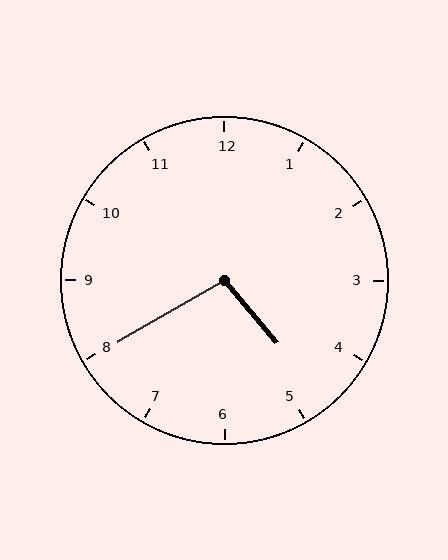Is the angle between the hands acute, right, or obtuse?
It is obtuse.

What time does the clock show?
4:40.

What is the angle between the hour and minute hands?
Approximately 100 degrees.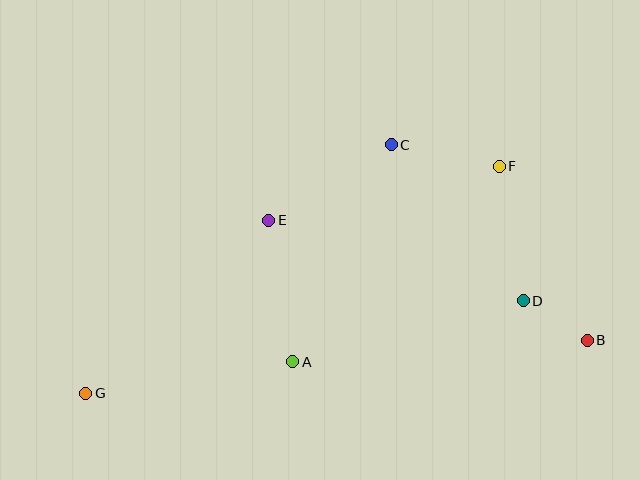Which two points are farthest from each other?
Points B and G are farthest from each other.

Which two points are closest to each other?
Points B and D are closest to each other.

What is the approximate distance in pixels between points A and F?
The distance between A and F is approximately 285 pixels.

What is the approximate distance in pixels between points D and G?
The distance between D and G is approximately 448 pixels.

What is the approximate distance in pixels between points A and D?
The distance between A and D is approximately 239 pixels.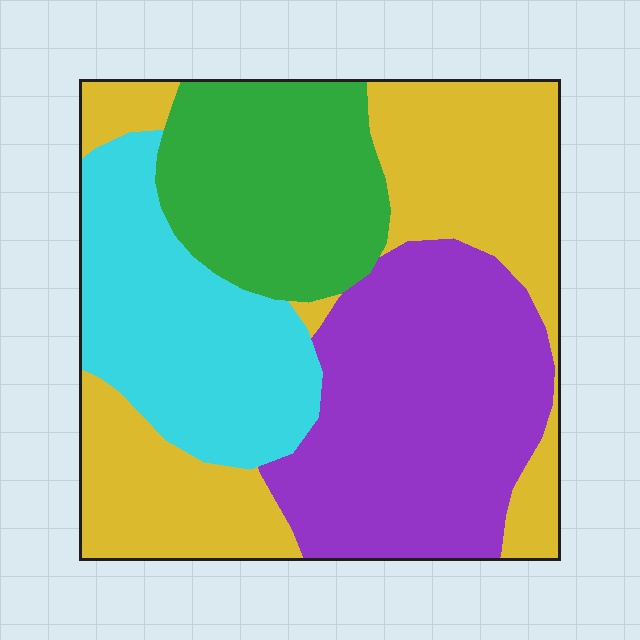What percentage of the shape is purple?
Purple takes up between a quarter and a half of the shape.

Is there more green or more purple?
Purple.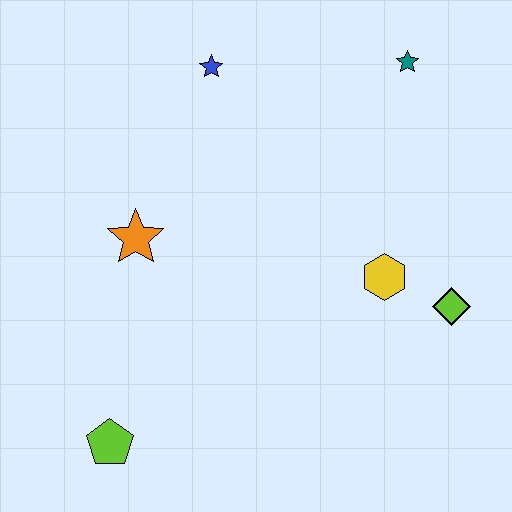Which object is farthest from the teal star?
The lime pentagon is farthest from the teal star.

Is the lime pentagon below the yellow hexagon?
Yes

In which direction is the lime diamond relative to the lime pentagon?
The lime diamond is to the right of the lime pentagon.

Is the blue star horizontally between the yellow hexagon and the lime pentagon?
Yes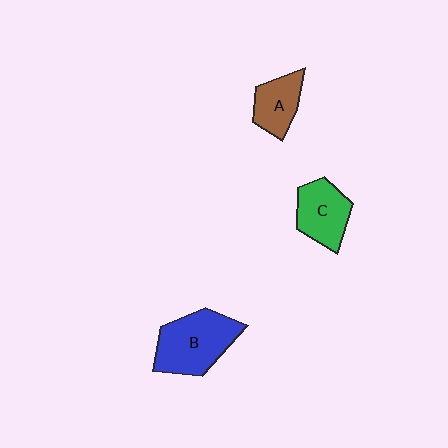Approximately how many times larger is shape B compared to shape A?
Approximately 1.8 times.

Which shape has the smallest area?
Shape A (brown).